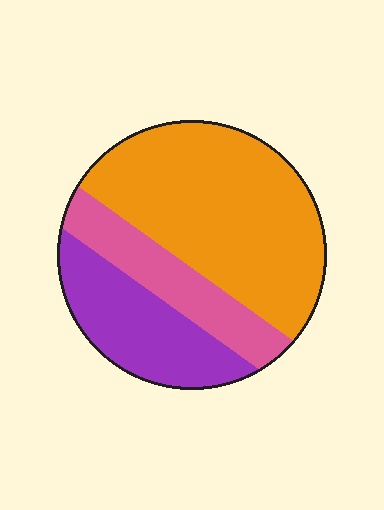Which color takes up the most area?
Orange, at roughly 55%.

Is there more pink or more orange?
Orange.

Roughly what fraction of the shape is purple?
Purple covers roughly 25% of the shape.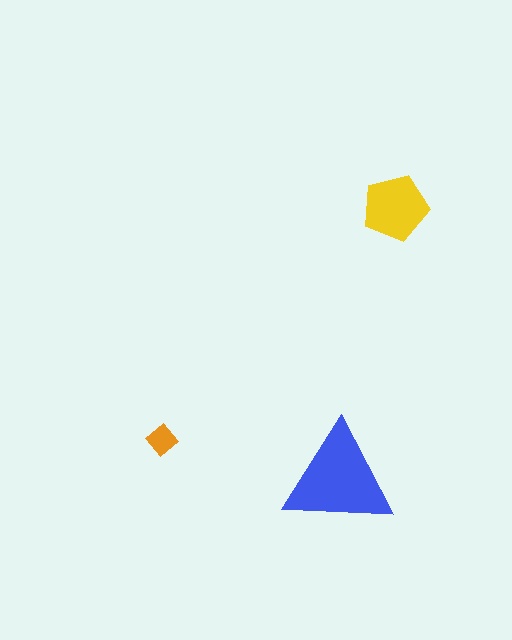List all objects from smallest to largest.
The orange diamond, the yellow pentagon, the blue triangle.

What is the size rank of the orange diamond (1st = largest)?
3rd.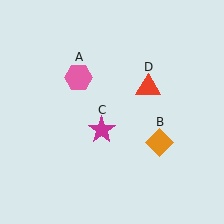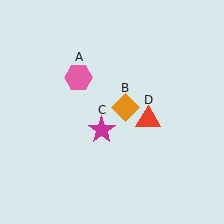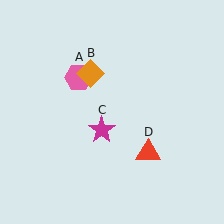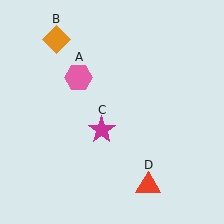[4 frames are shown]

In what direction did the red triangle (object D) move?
The red triangle (object D) moved down.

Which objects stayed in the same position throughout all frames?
Pink hexagon (object A) and magenta star (object C) remained stationary.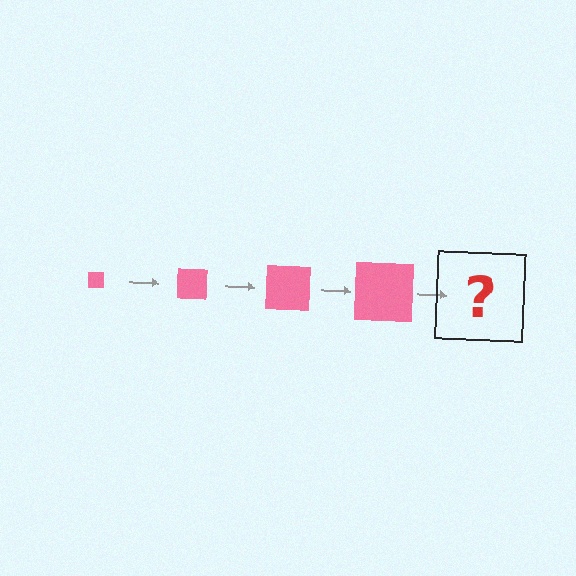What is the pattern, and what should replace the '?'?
The pattern is that the square gets progressively larger each step. The '?' should be a pink square, larger than the previous one.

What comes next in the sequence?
The next element should be a pink square, larger than the previous one.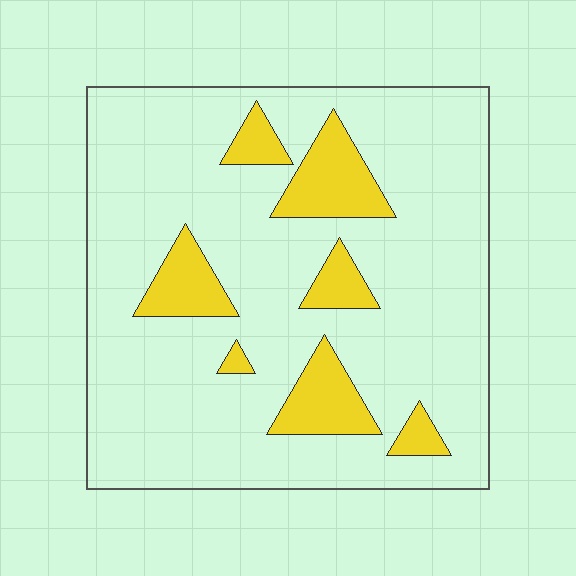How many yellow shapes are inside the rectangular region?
7.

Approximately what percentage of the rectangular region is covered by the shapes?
Approximately 15%.